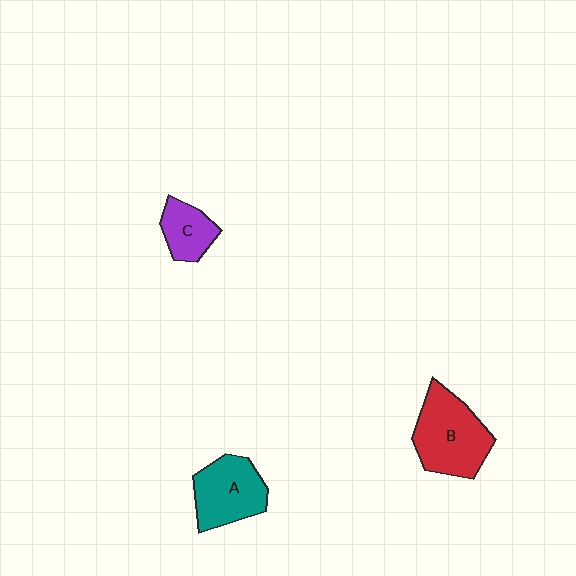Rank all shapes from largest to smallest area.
From largest to smallest: B (red), A (teal), C (purple).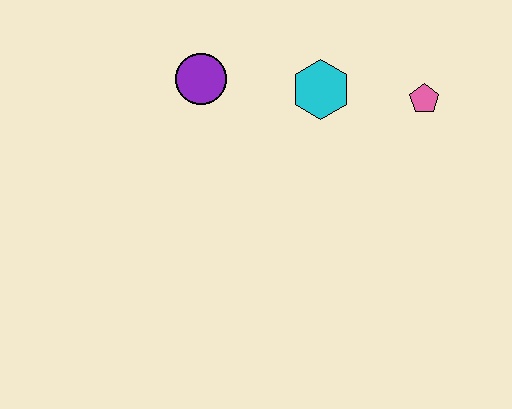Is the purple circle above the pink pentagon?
Yes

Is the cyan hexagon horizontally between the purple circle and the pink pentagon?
Yes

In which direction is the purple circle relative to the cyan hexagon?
The purple circle is to the left of the cyan hexagon.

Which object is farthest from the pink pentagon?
The purple circle is farthest from the pink pentagon.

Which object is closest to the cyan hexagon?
The pink pentagon is closest to the cyan hexagon.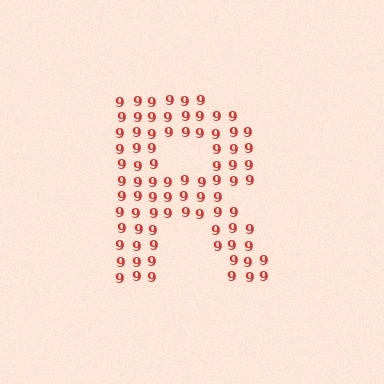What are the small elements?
The small elements are digit 9's.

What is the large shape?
The large shape is the letter R.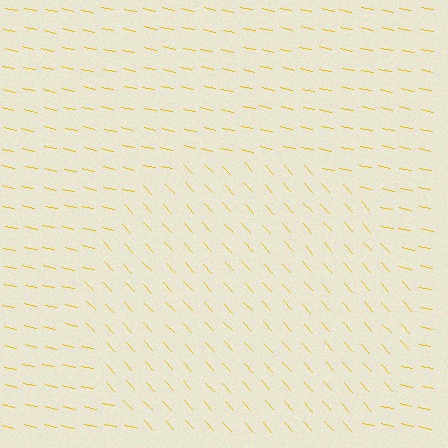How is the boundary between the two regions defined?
The boundary is defined purely by a change in line orientation (approximately 36 degrees difference). All lines are the same color and thickness.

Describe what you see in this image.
The image is filled with small yellow line segments. A circle region in the image has lines oriented differently from the surrounding lines, creating a visible texture boundary.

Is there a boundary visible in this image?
Yes, there is a texture boundary formed by a change in line orientation.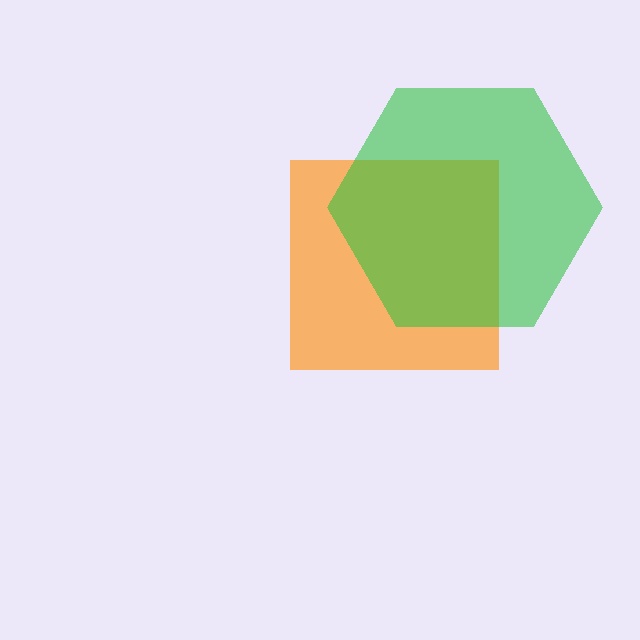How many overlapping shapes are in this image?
There are 2 overlapping shapes in the image.